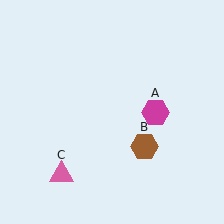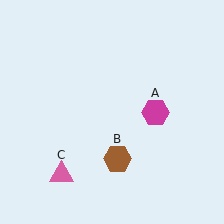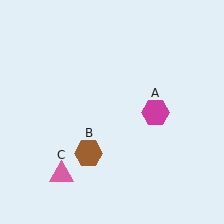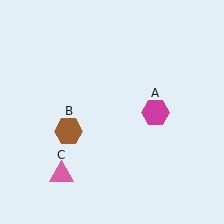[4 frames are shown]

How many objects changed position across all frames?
1 object changed position: brown hexagon (object B).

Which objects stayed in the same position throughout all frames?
Magenta hexagon (object A) and pink triangle (object C) remained stationary.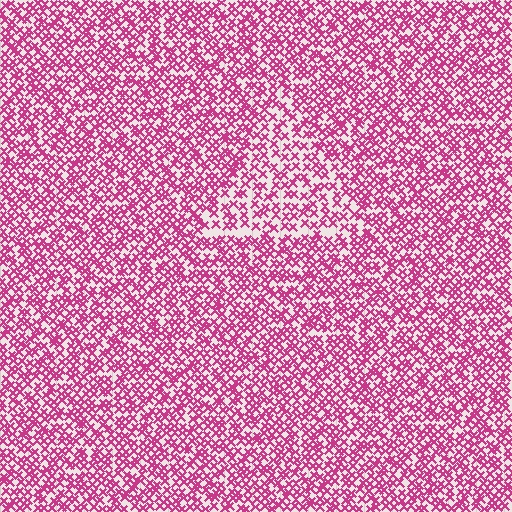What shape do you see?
I see a triangle.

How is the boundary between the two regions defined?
The boundary is defined by a change in element density (approximately 1.5x ratio). All elements are the same color, size, and shape.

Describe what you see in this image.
The image contains small magenta elements arranged at two different densities. A triangle-shaped region is visible where the elements are less densely packed than the surrounding area.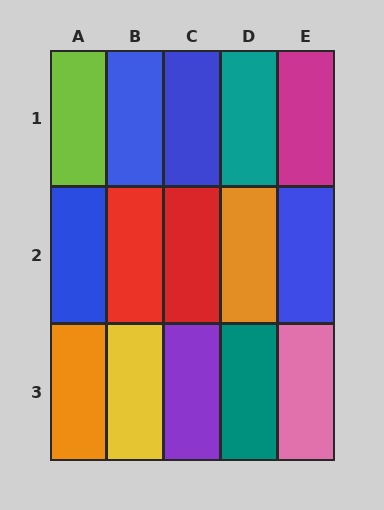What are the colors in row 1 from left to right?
Lime, blue, blue, teal, magenta.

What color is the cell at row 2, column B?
Red.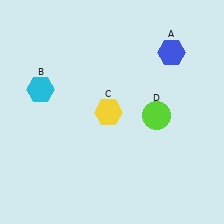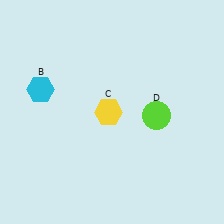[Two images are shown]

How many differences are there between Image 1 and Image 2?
There is 1 difference between the two images.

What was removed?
The blue hexagon (A) was removed in Image 2.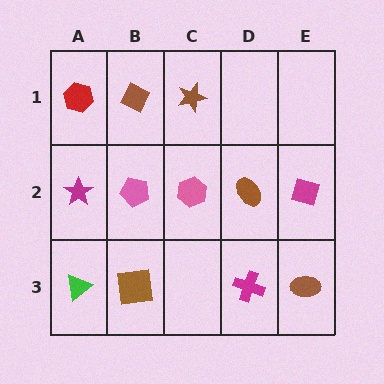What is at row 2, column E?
A magenta diamond.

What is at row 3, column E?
A brown ellipse.